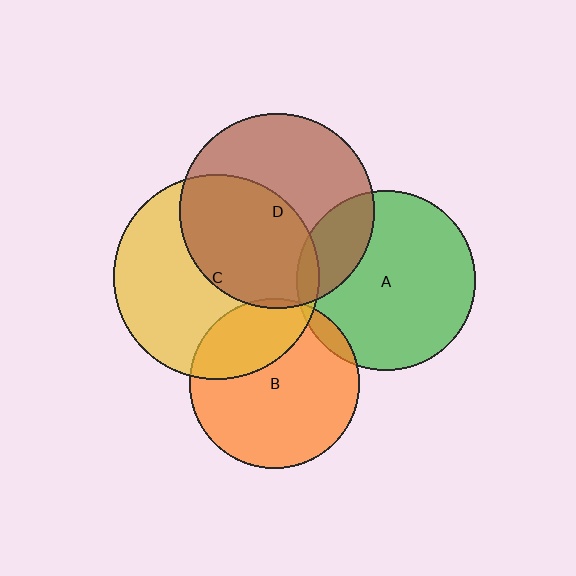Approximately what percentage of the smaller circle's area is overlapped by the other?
Approximately 20%.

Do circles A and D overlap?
Yes.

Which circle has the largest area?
Circle C (yellow).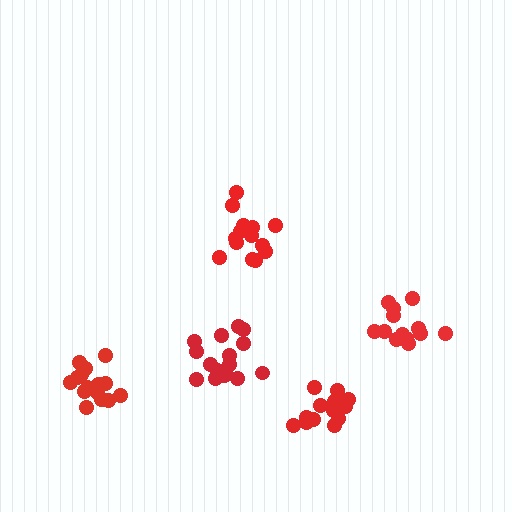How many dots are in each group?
Group 1: 16 dots, Group 2: 15 dots, Group 3: 16 dots, Group 4: 15 dots, Group 5: 13 dots (75 total).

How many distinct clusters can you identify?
There are 5 distinct clusters.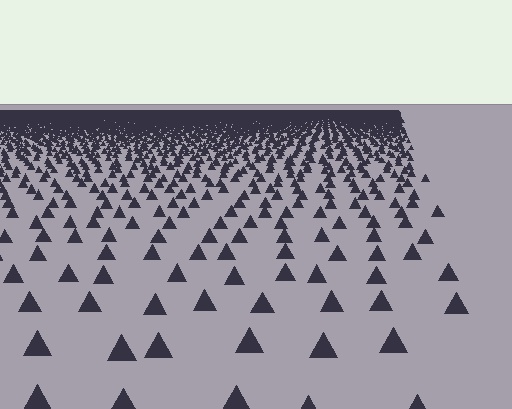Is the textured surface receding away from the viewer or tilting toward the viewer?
The surface is receding away from the viewer. Texture elements get smaller and denser toward the top.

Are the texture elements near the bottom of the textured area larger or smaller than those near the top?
Larger. Near the bottom, elements are closer to the viewer and appear at a bigger on-screen size.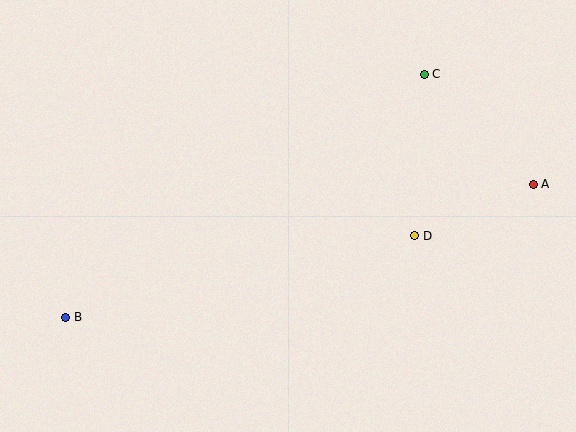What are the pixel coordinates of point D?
Point D is at (414, 236).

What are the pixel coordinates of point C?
Point C is at (424, 74).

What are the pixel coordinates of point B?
Point B is at (66, 317).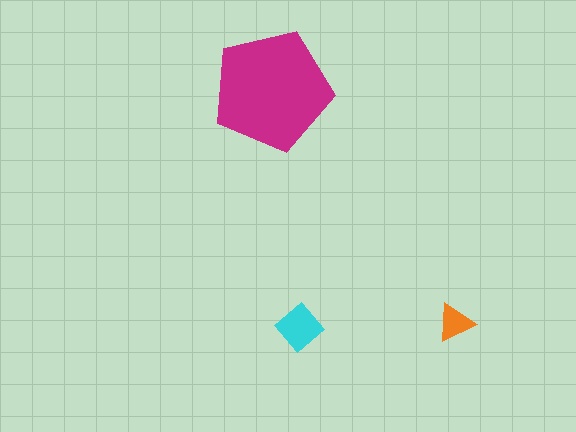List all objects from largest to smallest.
The magenta pentagon, the cyan diamond, the orange triangle.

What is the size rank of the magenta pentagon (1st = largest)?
1st.